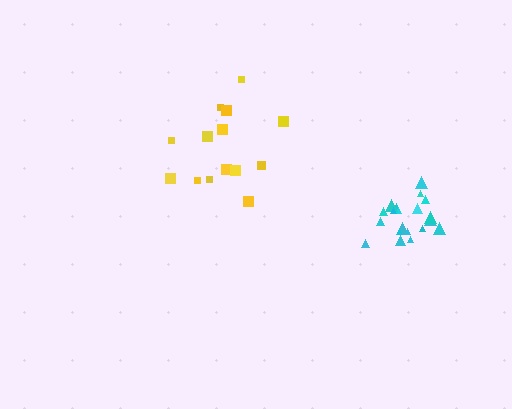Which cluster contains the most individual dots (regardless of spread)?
Cyan (20).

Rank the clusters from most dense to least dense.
cyan, yellow.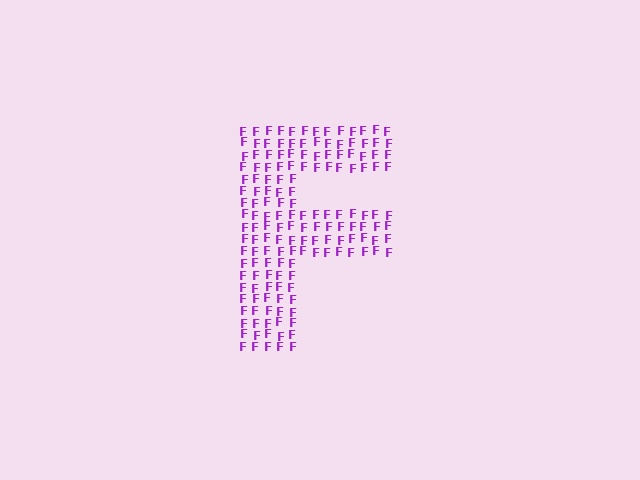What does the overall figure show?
The overall figure shows the letter F.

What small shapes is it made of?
It is made of small letter F's.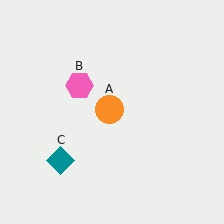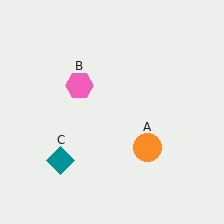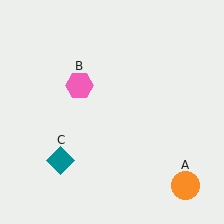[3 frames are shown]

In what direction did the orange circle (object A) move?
The orange circle (object A) moved down and to the right.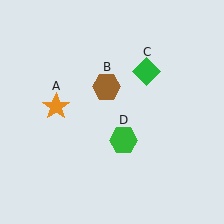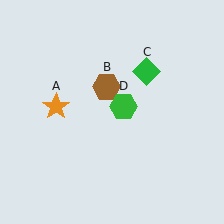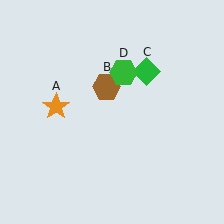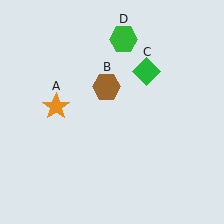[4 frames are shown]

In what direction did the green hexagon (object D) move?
The green hexagon (object D) moved up.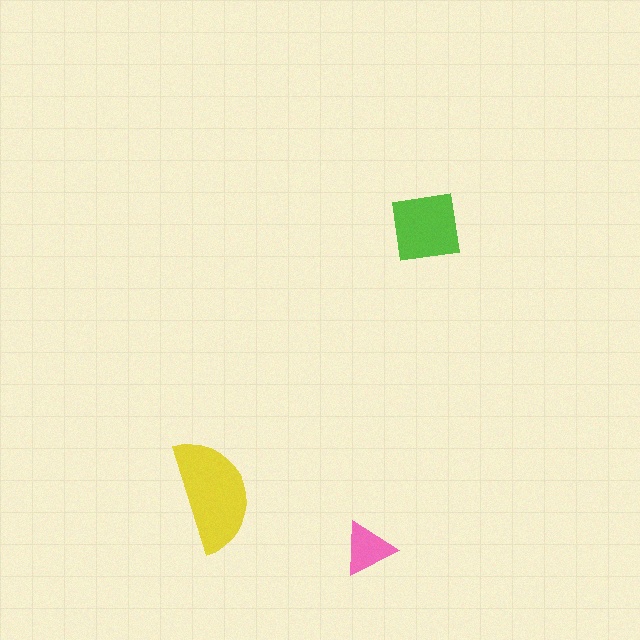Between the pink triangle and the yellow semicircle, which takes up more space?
The yellow semicircle.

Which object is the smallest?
The pink triangle.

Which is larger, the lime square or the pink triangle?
The lime square.